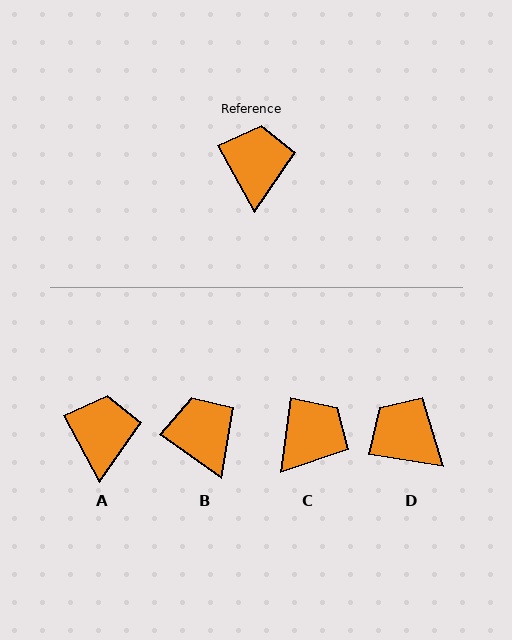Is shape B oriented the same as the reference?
No, it is off by about 26 degrees.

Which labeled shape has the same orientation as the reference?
A.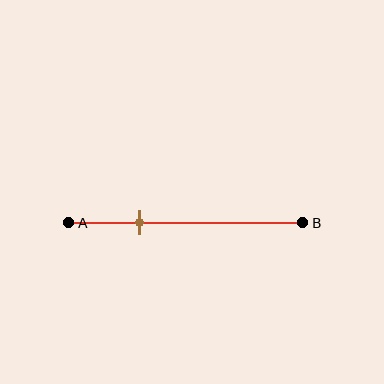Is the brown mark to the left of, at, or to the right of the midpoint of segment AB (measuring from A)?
The brown mark is to the left of the midpoint of segment AB.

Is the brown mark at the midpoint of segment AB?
No, the mark is at about 30% from A, not at the 50% midpoint.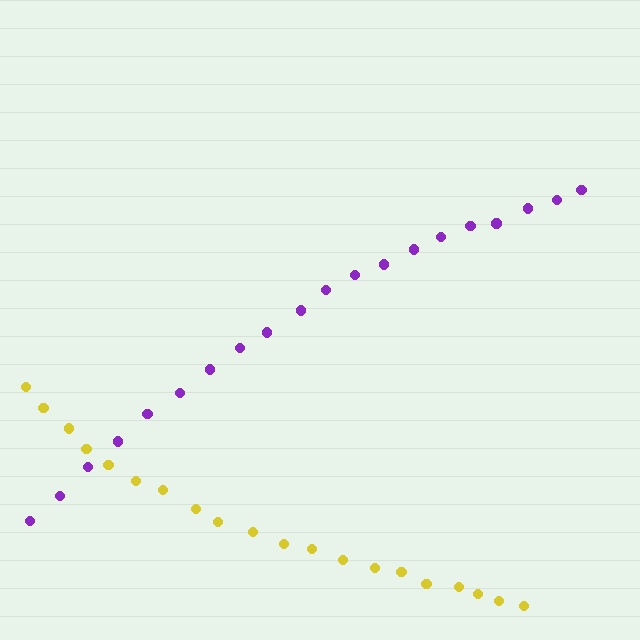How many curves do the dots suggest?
There are 2 distinct paths.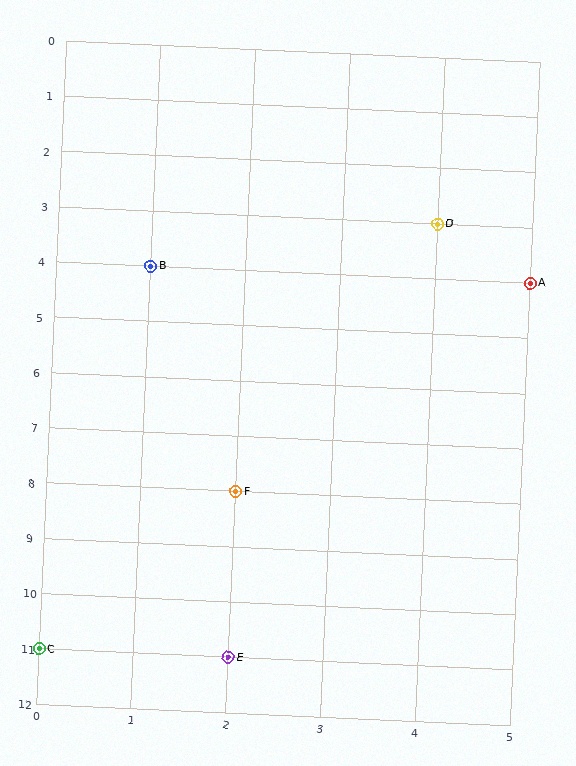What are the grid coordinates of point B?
Point B is at grid coordinates (1, 4).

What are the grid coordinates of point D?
Point D is at grid coordinates (4, 3).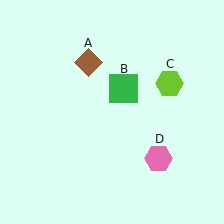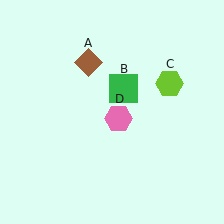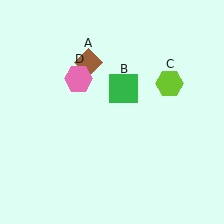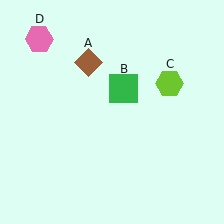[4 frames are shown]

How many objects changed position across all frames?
1 object changed position: pink hexagon (object D).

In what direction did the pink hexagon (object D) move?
The pink hexagon (object D) moved up and to the left.